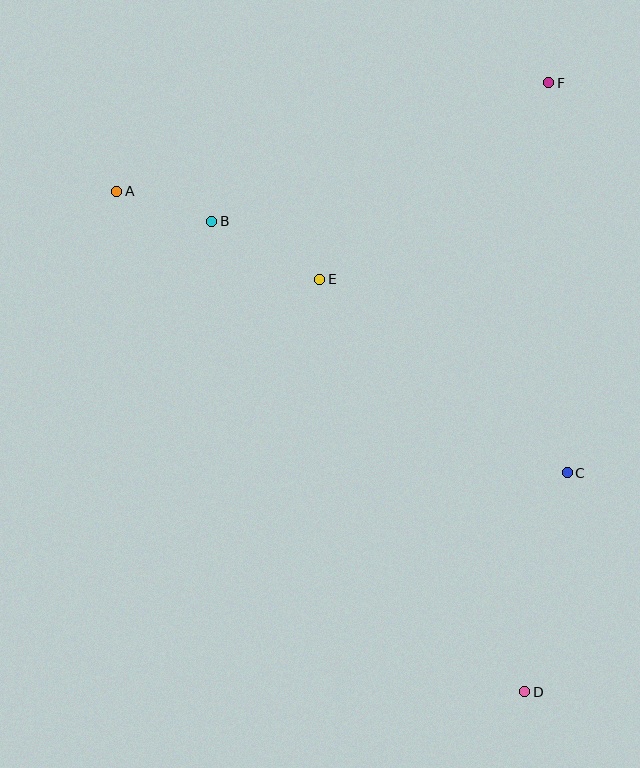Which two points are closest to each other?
Points A and B are closest to each other.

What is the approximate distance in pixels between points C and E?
The distance between C and E is approximately 314 pixels.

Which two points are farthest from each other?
Points A and D are farthest from each other.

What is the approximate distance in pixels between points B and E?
The distance between B and E is approximately 123 pixels.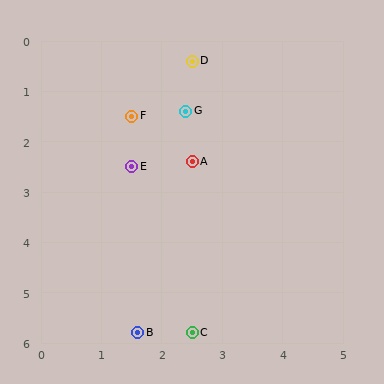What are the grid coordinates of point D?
Point D is at approximately (2.5, 0.4).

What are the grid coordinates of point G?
Point G is at approximately (2.4, 1.4).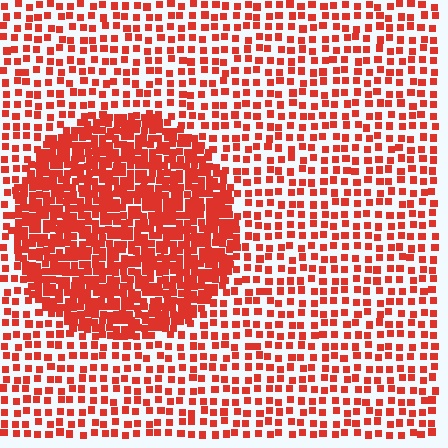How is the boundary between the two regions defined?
The boundary is defined by a change in element density (approximately 2.4x ratio). All elements are the same color, size, and shape.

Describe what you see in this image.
The image contains small red elements arranged at two different densities. A circle-shaped region is visible where the elements are more densely packed than the surrounding area.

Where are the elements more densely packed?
The elements are more densely packed inside the circle boundary.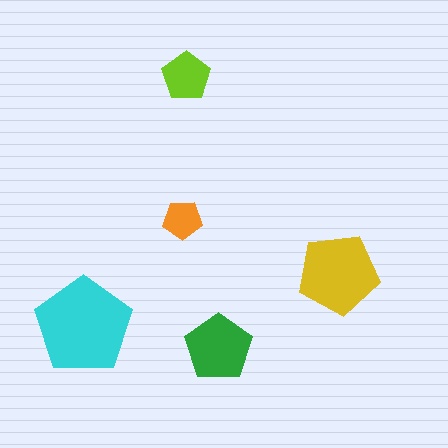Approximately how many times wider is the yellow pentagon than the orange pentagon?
About 2 times wider.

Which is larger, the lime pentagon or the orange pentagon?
The lime one.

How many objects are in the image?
There are 5 objects in the image.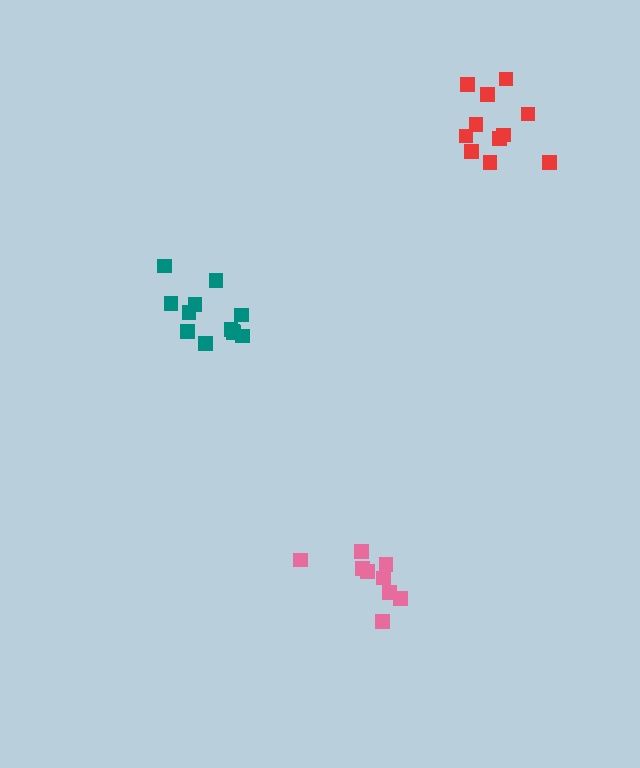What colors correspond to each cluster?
The clusters are colored: pink, teal, red.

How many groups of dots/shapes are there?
There are 3 groups.